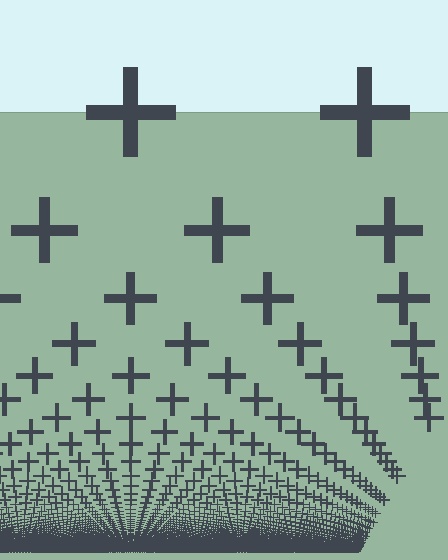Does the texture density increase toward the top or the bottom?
Density increases toward the bottom.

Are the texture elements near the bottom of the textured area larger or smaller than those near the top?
Smaller. The gradient is inverted — elements near the bottom are smaller and denser.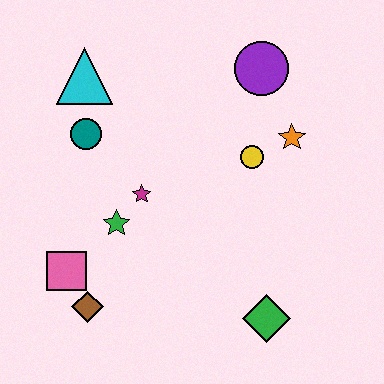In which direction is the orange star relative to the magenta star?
The orange star is to the right of the magenta star.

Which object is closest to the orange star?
The yellow circle is closest to the orange star.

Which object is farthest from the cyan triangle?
The green diamond is farthest from the cyan triangle.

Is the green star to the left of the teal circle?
No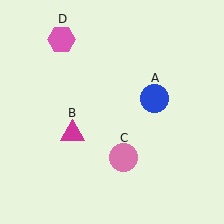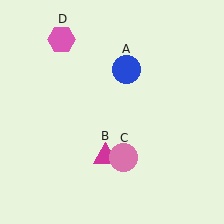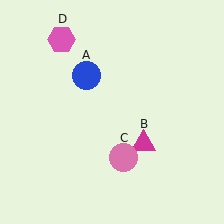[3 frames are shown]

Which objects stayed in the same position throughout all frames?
Pink circle (object C) and pink hexagon (object D) remained stationary.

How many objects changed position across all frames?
2 objects changed position: blue circle (object A), magenta triangle (object B).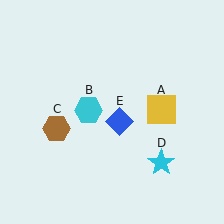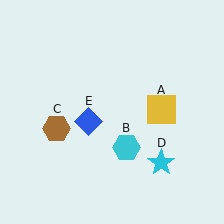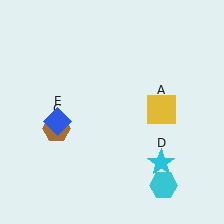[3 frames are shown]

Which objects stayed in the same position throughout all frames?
Yellow square (object A) and brown hexagon (object C) and cyan star (object D) remained stationary.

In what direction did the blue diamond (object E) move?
The blue diamond (object E) moved left.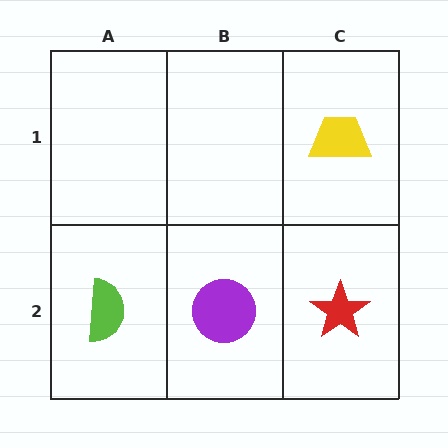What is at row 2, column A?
A lime semicircle.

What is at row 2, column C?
A red star.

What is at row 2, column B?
A purple circle.